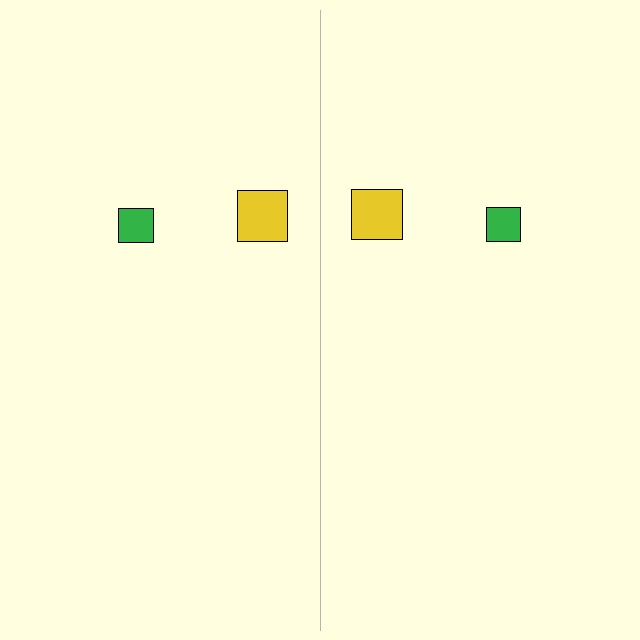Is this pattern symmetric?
Yes, this pattern has bilateral (reflection) symmetry.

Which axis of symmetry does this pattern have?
The pattern has a vertical axis of symmetry running through the center of the image.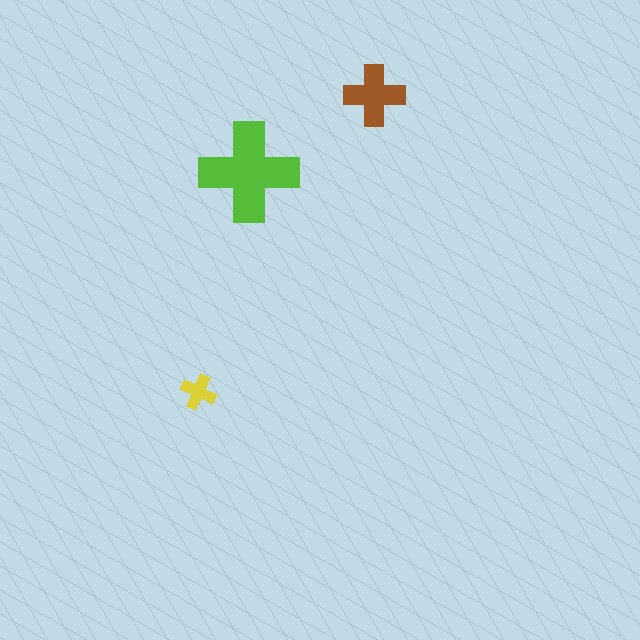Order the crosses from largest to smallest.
the lime one, the brown one, the yellow one.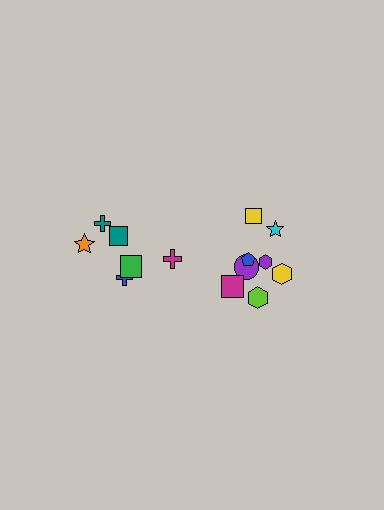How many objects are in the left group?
There are 6 objects.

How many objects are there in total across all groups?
There are 14 objects.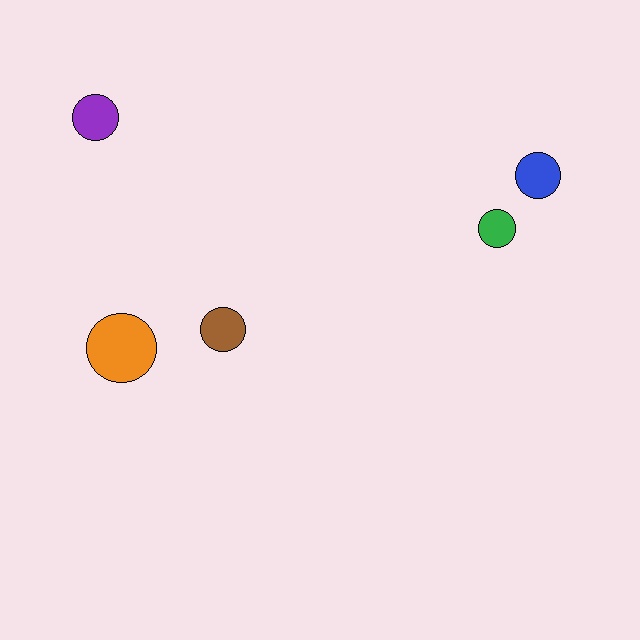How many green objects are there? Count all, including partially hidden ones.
There is 1 green object.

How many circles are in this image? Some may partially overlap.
There are 5 circles.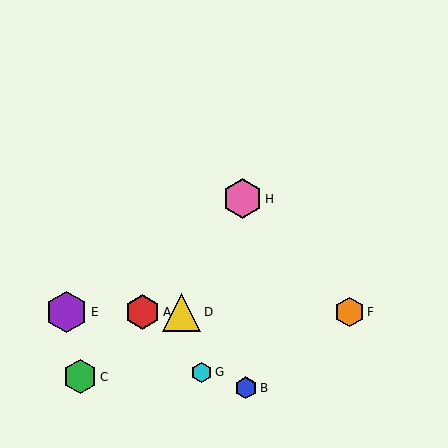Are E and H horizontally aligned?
No, E is at y≈312 and H is at y≈199.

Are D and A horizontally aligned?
Yes, both are at y≈312.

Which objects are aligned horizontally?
Objects A, D, E, F are aligned horizontally.